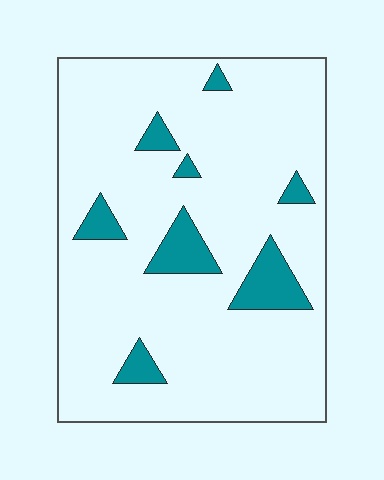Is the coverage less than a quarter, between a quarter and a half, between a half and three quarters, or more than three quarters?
Less than a quarter.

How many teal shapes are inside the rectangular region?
8.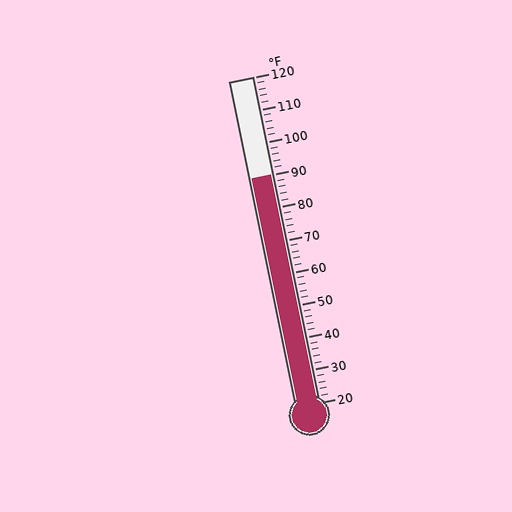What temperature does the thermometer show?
The thermometer shows approximately 90°F.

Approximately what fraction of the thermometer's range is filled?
The thermometer is filled to approximately 70% of its range.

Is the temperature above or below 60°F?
The temperature is above 60°F.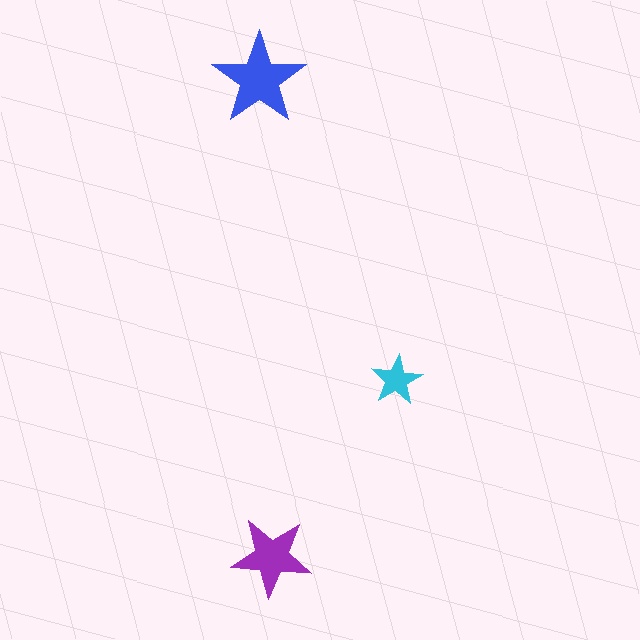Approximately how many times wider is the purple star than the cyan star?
About 1.5 times wider.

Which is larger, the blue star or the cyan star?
The blue one.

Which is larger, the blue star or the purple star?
The blue one.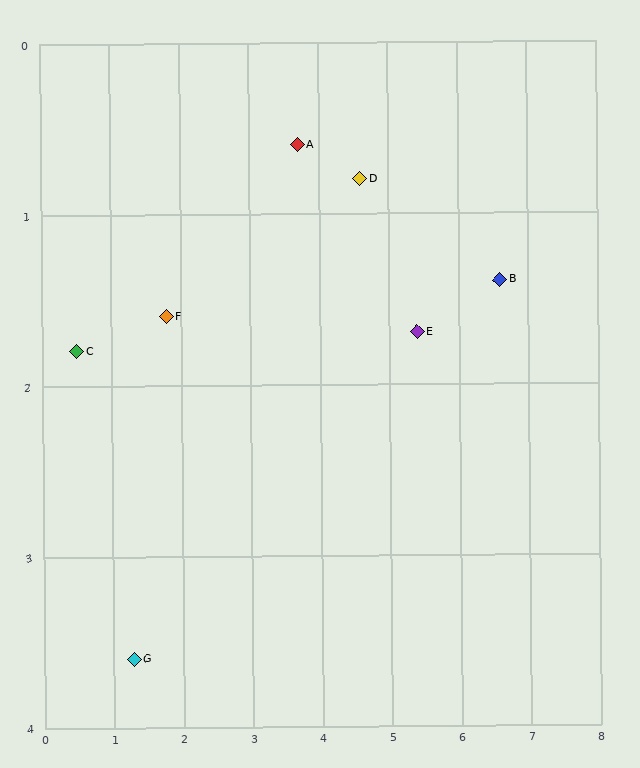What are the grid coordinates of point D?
Point D is at approximately (4.6, 0.8).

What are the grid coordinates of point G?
Point G is at approximately (1.3, 3.6).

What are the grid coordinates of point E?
Point E is at approximately (5.4, 1.7).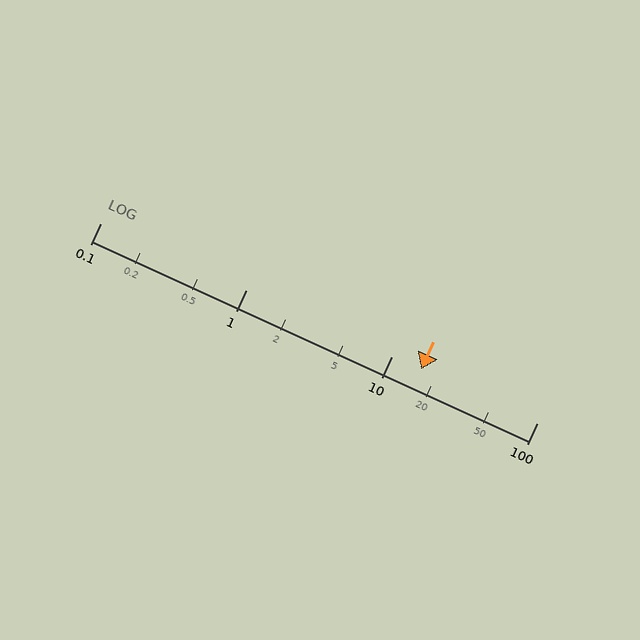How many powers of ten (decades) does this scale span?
The scale spans 3 decades, from 0.1 to 100.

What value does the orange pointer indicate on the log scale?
The pointer indicates approximately 16.